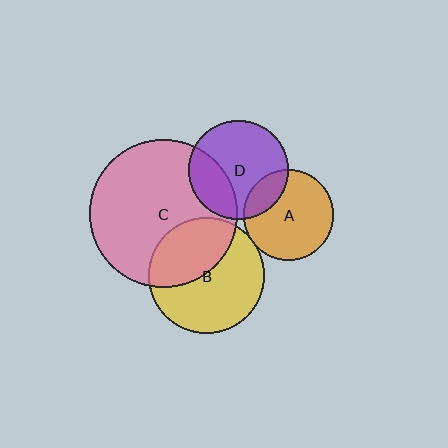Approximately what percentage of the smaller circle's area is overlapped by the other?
Approximately 5%.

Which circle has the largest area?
Circle C (pink).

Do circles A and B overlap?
Yes.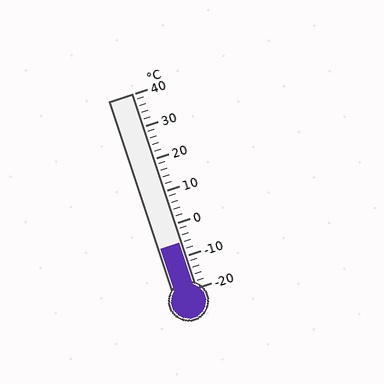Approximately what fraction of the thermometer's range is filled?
The thermometer is filled to approximately 25% of its range.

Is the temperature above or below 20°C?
The temperature is below 20°C.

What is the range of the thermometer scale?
The thermometer scale ranges from -20°C to 40°C.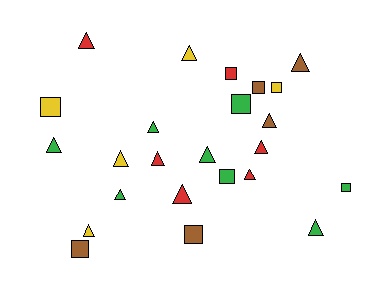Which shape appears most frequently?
Triangle, with 15 objects.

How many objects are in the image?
There are 24 objects.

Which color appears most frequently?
Green, with 8 objects.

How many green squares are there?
There are 3 green squares.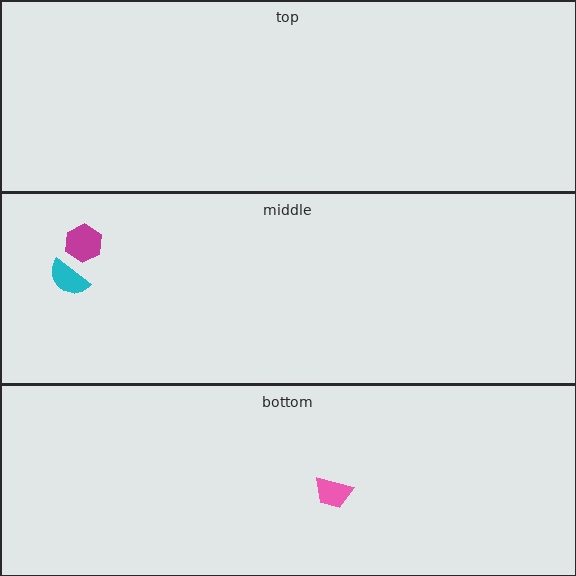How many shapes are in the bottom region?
1.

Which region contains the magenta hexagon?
The middle region.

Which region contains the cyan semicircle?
The middle region.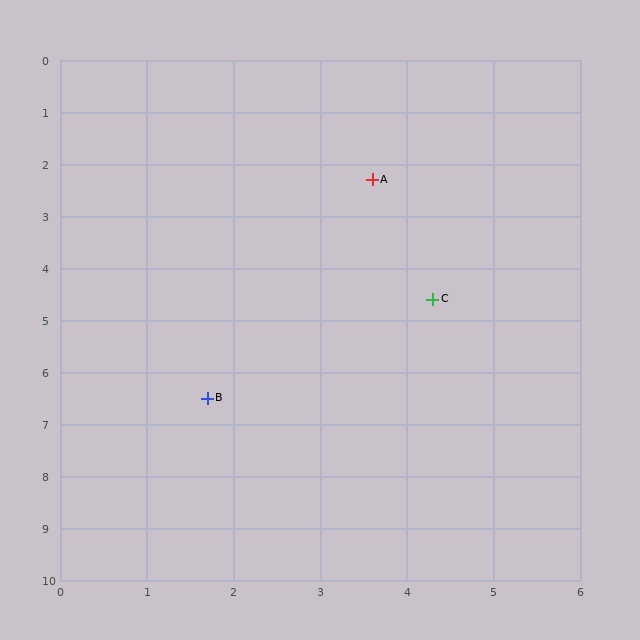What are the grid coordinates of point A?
Point A is at approximately (3.6, 2.3).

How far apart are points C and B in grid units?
Points C and B are about 3.2 grid units apart.